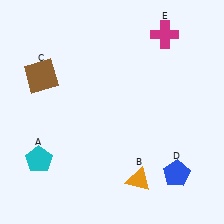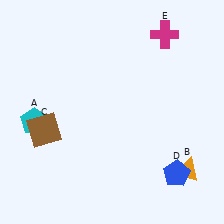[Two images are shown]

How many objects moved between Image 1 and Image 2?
3 objects moved between the two images.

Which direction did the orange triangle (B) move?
The orange triangle (B) moved right.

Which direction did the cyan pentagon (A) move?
The cyan pentagon (A) moved up.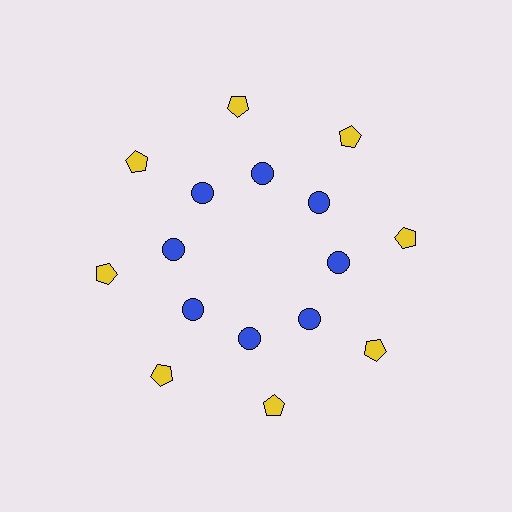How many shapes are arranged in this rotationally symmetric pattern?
There are 16 shapes, arranged in 8 groups of 2.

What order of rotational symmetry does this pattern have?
This pattern has 8-fold rotational symmetry.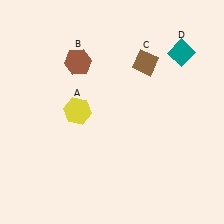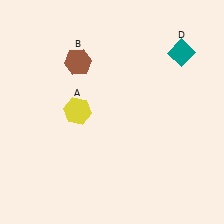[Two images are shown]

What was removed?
The brown diamond (C) was removed in Image 2.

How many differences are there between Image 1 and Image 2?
There is 1 difference between the two images.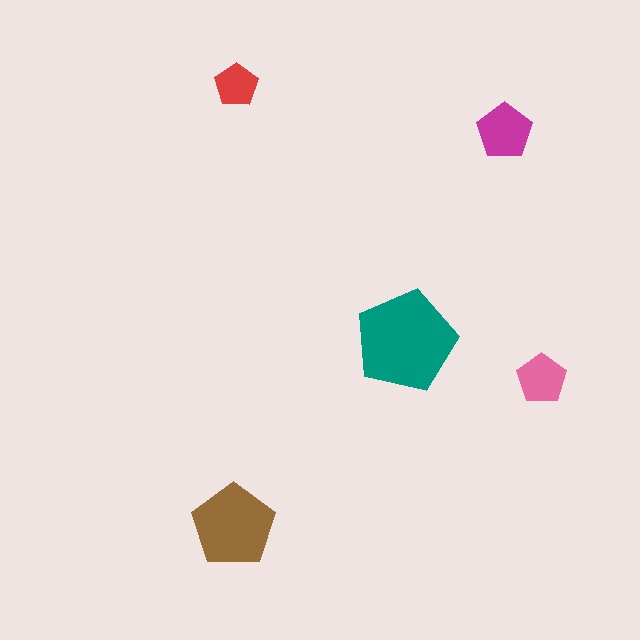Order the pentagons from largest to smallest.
the teal one, the brown one, the magenta one, the pink one, the red one.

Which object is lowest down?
The brown pentagon is bottommost.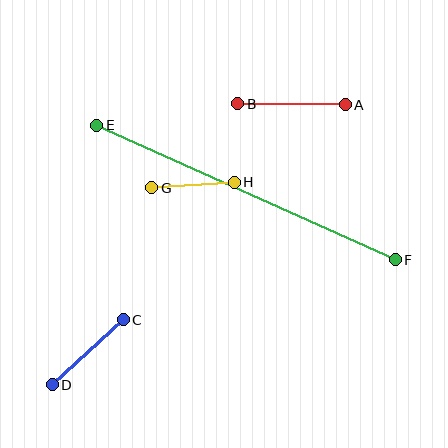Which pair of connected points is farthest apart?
Points E and F are farthest apart.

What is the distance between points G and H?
The distance is approximately 83 pixels.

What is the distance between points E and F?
The distance is approximately 328 pixels.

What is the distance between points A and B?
The distance is approximately 108 pixels.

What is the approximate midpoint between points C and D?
The midpoint is at approximately (88, 352) pixels.